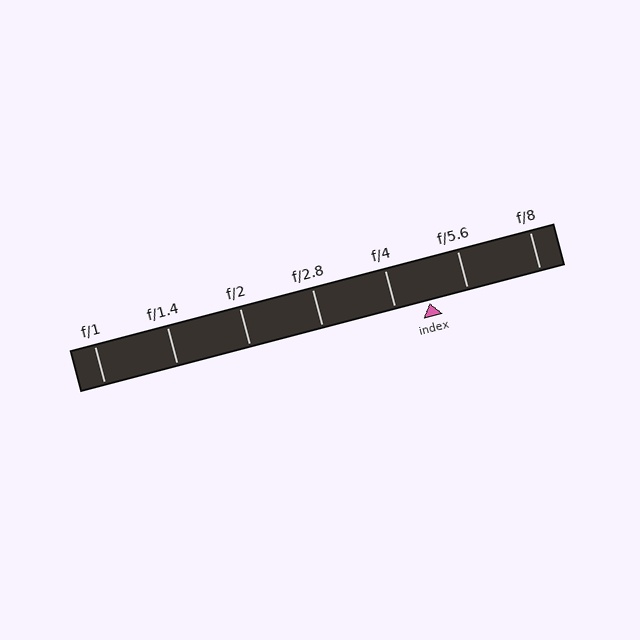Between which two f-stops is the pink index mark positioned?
The index mark is between f/4 and f/5.6.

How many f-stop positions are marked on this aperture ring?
There are 7 f-stop positions marked.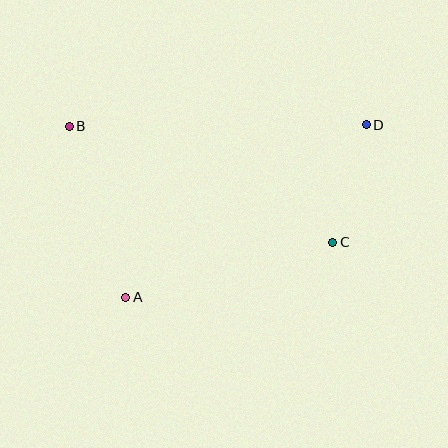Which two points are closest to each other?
Points C and D are closest to each other.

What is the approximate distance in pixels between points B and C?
The distance between B and C is approximately 288 pixels.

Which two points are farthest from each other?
Points B and D are farthest from each other.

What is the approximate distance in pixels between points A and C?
The distance between A and C is approximately 214 pixels.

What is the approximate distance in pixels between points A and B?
The distance between A and B is approximately 180 pixels.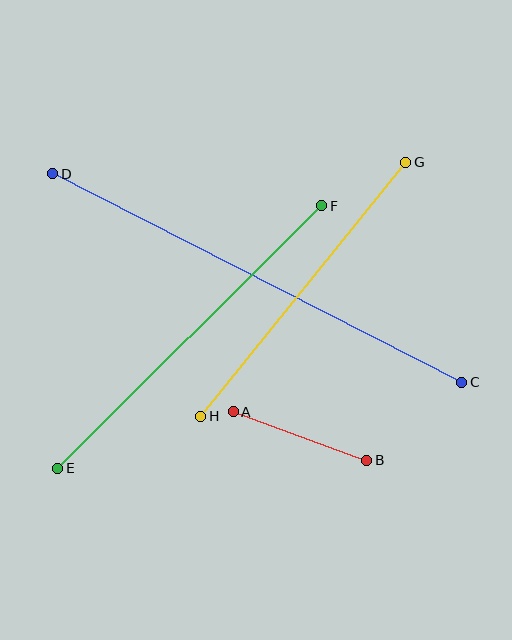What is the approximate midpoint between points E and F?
The midpoint is at approximately (190, 337) pixels.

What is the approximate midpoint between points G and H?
The midpoint is at approximately (303, 289) pixels.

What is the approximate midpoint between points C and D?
The midpoint is at approximately (257, 278) pixels.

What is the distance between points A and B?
The distance is approximately 141 pixels.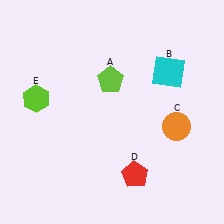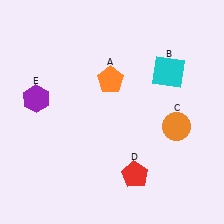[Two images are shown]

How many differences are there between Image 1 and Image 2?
There are 2 differences between the two images.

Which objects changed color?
A changed from lime to orange. E changed from lime to purple.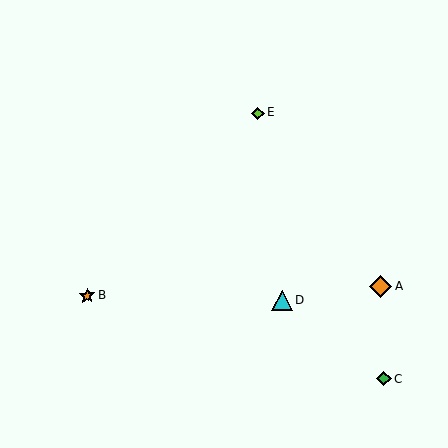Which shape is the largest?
The orange diamond (labeled A) is the largest.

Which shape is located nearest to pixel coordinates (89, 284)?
The orange star (labeled B) at (87, 296) is nearest to that location.